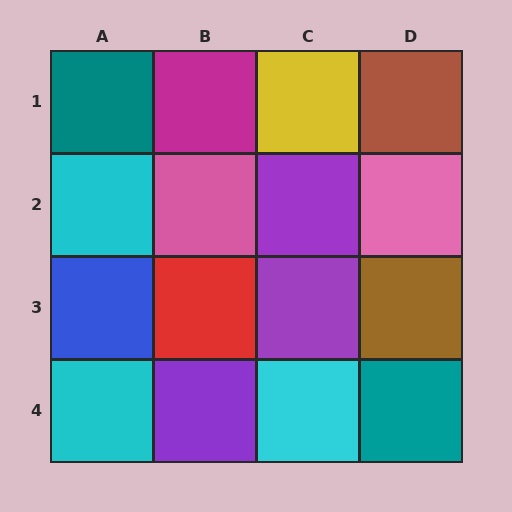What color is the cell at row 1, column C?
Yellow.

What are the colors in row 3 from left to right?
Blue, red, purple, brown.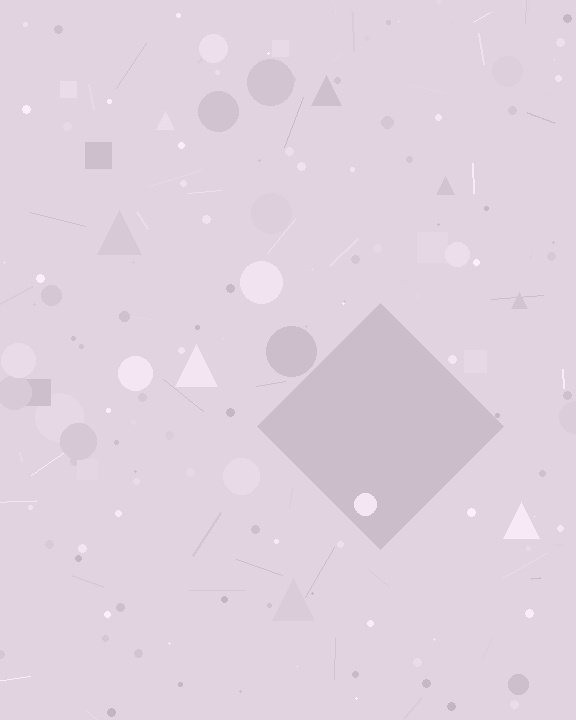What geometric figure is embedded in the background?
A diamond is embedded in the background.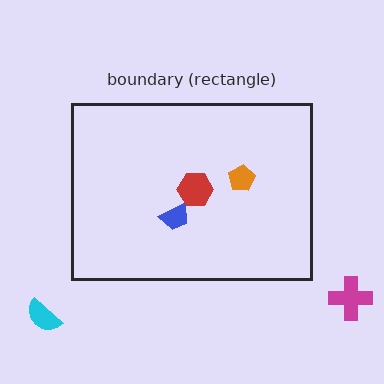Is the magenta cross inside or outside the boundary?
Outside.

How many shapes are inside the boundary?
3 inside, 2 outside.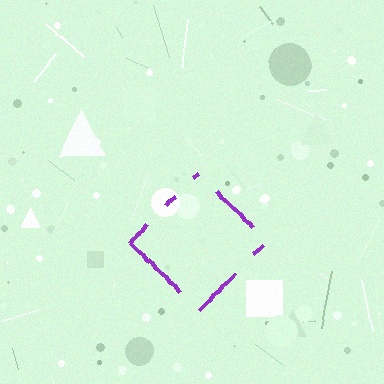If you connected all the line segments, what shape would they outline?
They would outline a diamond.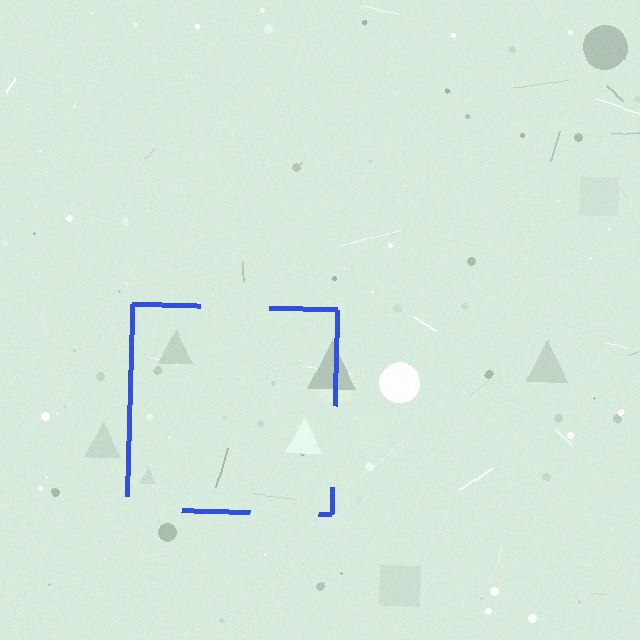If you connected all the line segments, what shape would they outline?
They would outline a square.